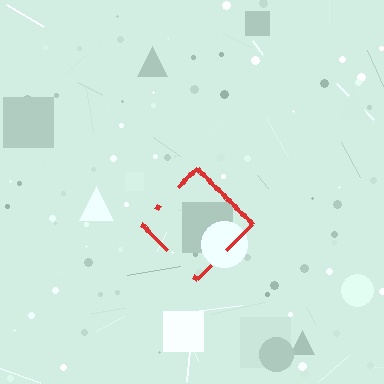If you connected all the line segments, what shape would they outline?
They would outline a diamond.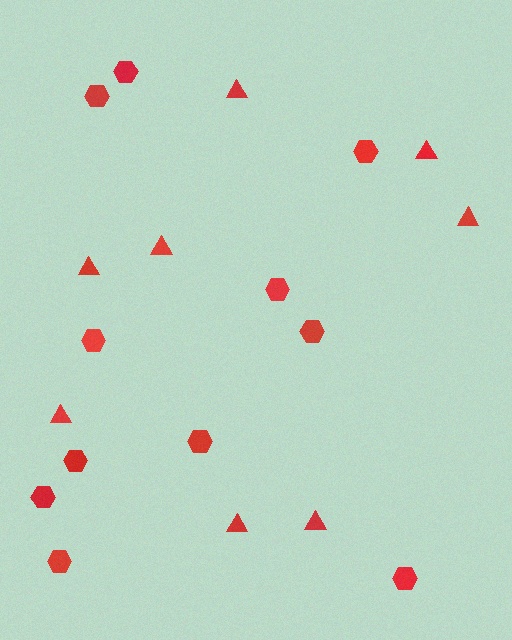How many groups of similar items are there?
There are 2 groups: one group of triangles (8) and one group of hexagons (11).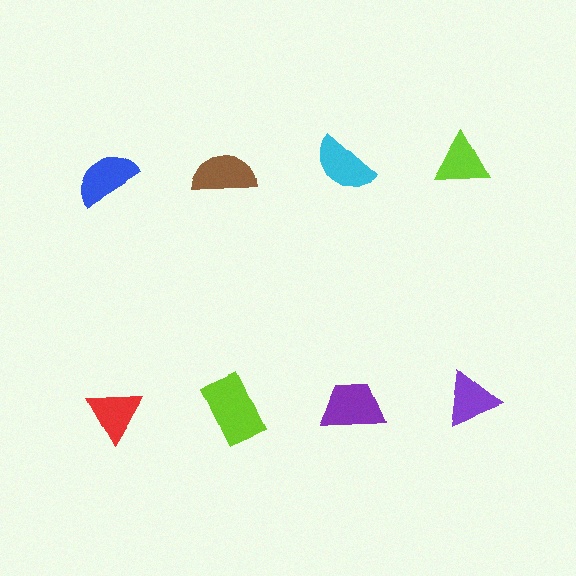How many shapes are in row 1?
4 shapes.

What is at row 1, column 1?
A blue semicircle.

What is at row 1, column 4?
A lime triangle.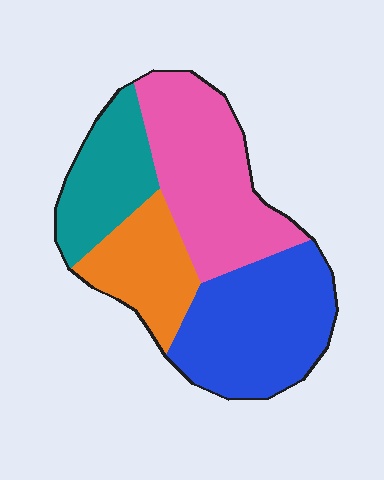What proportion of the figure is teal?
Teal covers roughly 20% of the figure.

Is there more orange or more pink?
Pink.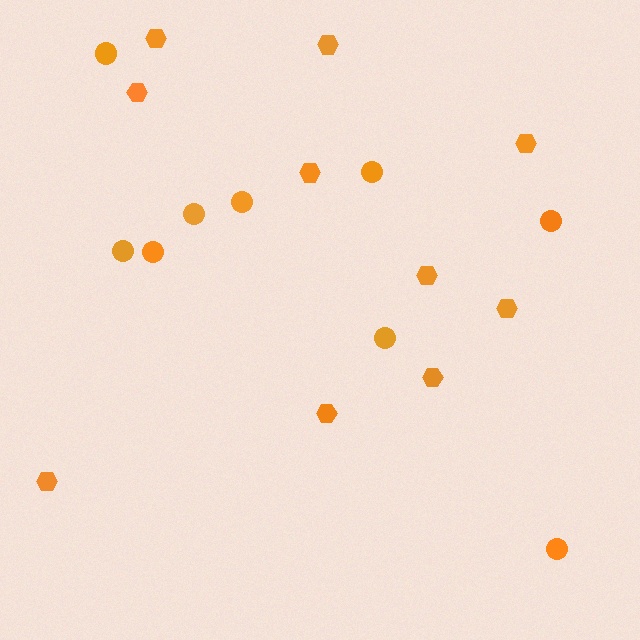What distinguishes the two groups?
There are 2 groups: one group of hexagons (10) and one group of circles (9).